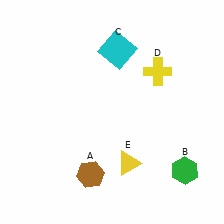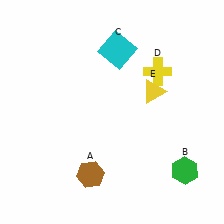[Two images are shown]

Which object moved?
The yellow triangle (E) moved up.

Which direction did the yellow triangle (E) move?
The yellow triangle (E) moved up.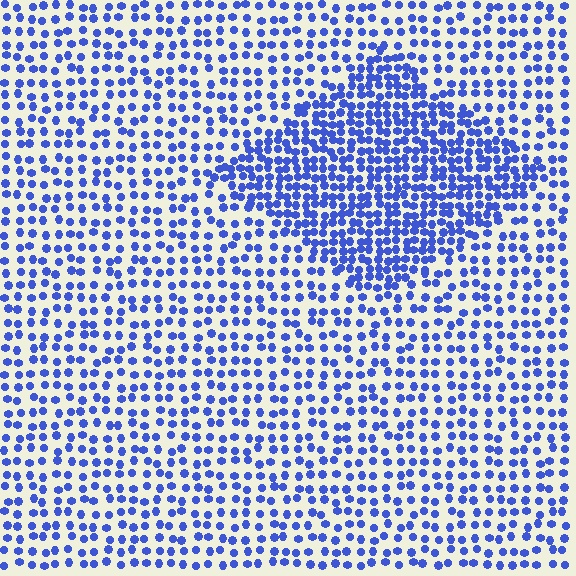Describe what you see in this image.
The image contains small blue elements arranged at two different densities. A diamond-shaped region is visible where the elements are more densely packed than the surrounding area.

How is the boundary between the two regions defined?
The boundary is defined by a change in element density (approximately 1.9x ratio). All elements are the same color, size, and shape.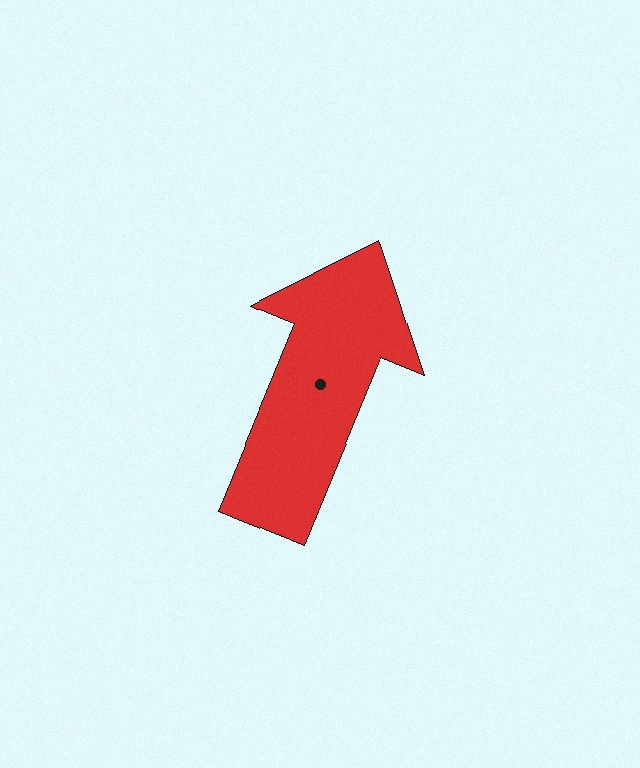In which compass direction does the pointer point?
North.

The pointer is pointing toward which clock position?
Roughly 1 o'clock.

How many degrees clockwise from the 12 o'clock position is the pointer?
Approximately 22 degrees.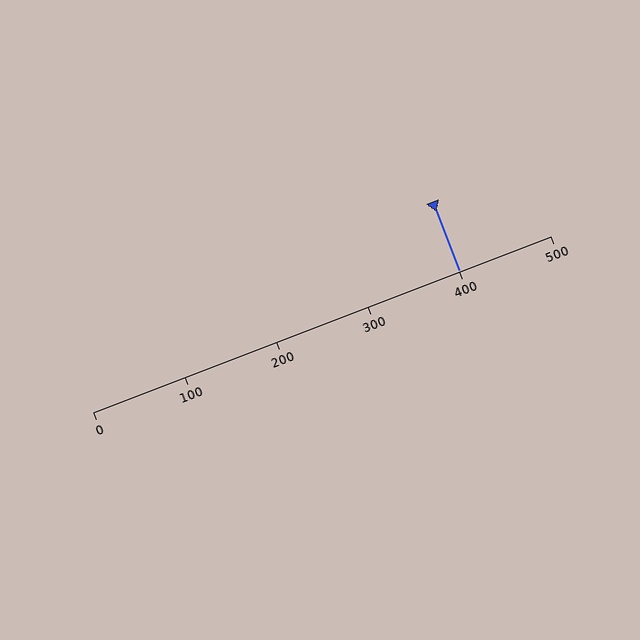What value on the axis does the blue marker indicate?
The marker indicates approximately 400.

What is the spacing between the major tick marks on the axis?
The major ticks are spaced 100 apart.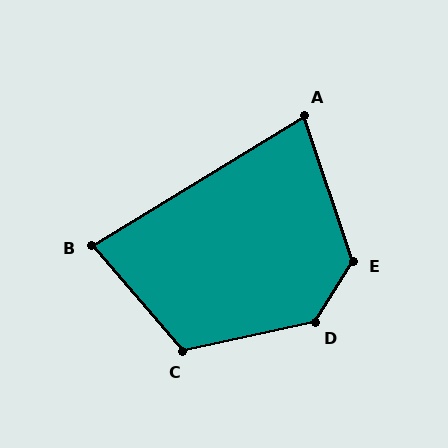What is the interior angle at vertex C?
Approximately 118 degrees (obtuse).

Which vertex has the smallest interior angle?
A, at approximately 78 degrees.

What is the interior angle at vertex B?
Approximately 81 degrees (acute).